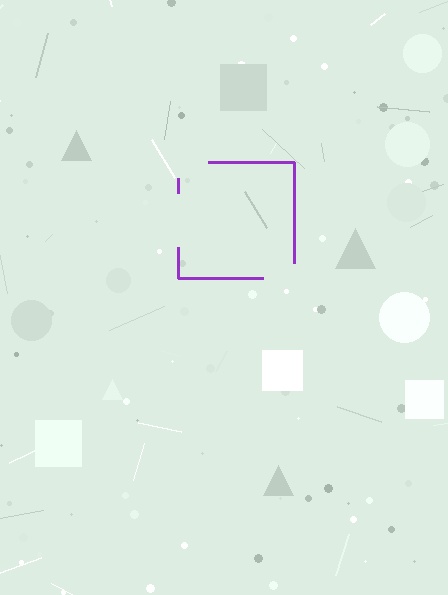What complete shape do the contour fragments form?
The contour fragments form a square.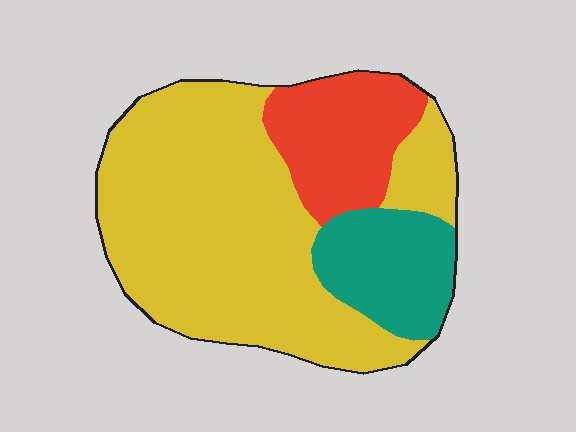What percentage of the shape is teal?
Teal takes up about one sixth (1/6) of the shape.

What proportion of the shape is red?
Red takes up about one fifth (1/5) of the shape.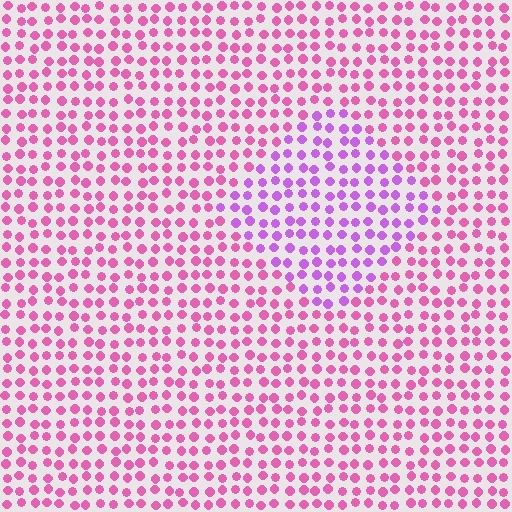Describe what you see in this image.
The image is filled with small pink elements in a uniform arrangement. A diamond-shaped region is visible where the elements are tinted to a slightly different hue, forming a subtle color boundary.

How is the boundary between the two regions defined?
The boundary is defined purely by a slight shift in hue (about 36 degrees). Spacing, size, and orientation are identical on both sides.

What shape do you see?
I see a diamond.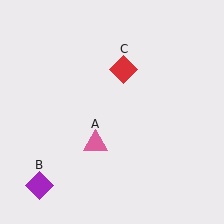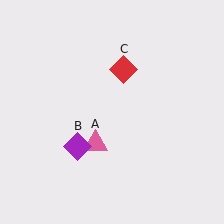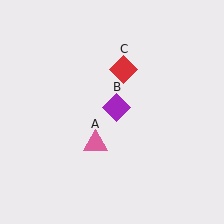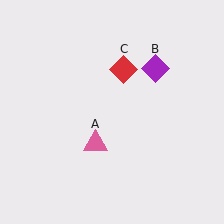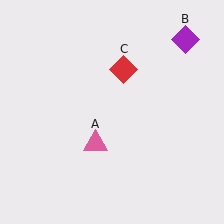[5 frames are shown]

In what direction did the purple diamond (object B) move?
The purple diamond (object B) moved up and to the right.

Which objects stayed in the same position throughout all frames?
Pink triangle (object A) and red diamond (object C) remained stationary.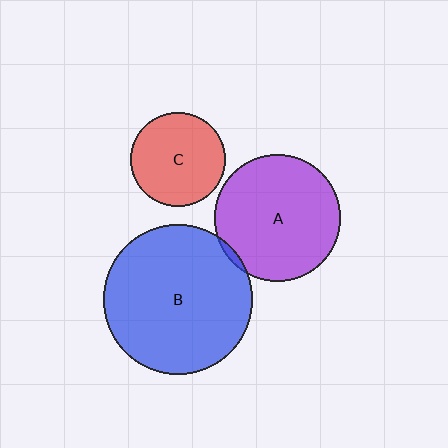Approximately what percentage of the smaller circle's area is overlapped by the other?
Approximately 5%.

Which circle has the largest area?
Circle B (blue).